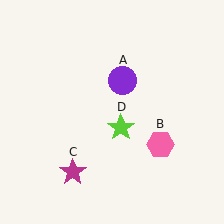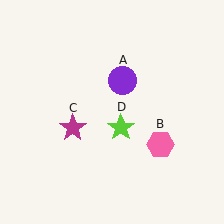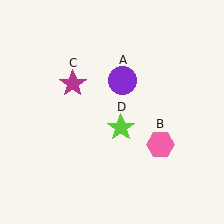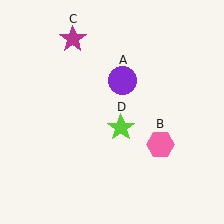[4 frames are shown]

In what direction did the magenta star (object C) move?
The magenta star (object C) moved up.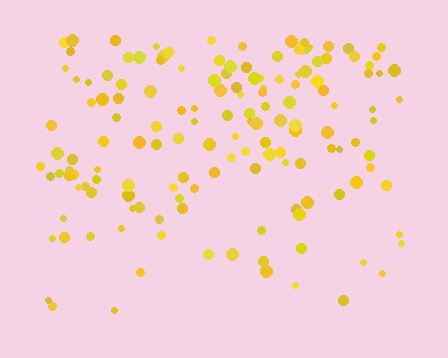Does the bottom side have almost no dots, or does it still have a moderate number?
Still a moderate number, just noticeably fewer than the top.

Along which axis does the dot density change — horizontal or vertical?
Vertical.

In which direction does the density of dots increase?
From bottom to top, with the top side densest.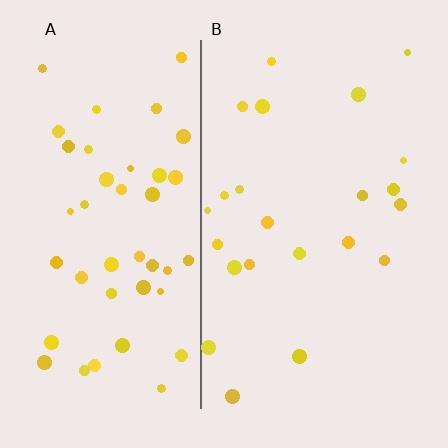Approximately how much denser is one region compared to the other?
Approximately 1.9× — region A over region B.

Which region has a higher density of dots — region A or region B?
A (the left).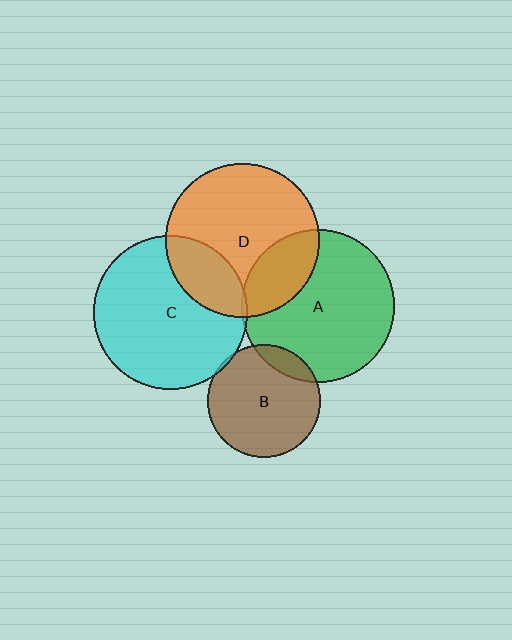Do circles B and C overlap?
Yes.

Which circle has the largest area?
Circle D (orange).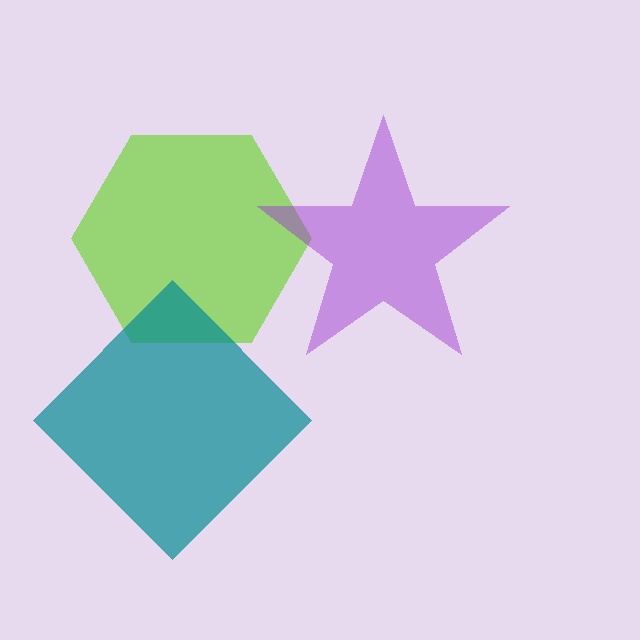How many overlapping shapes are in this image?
There are 3 overlapping shapes in the image.